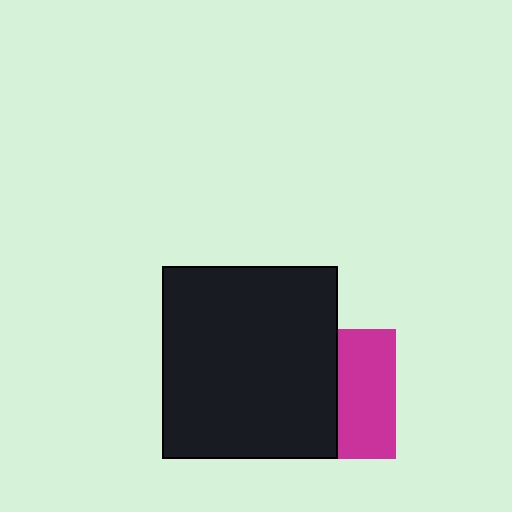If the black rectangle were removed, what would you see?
You would see the complete magenta square.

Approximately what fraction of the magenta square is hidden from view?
Roughly 55% of the magenta square is hidden behind the black rectangle.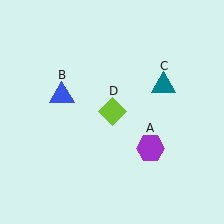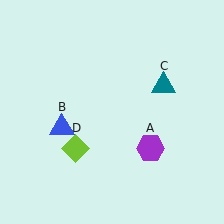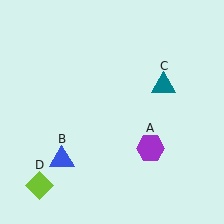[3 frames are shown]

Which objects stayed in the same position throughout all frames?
Purple hexagon (object A) and teal triangle (object C) remained stationary.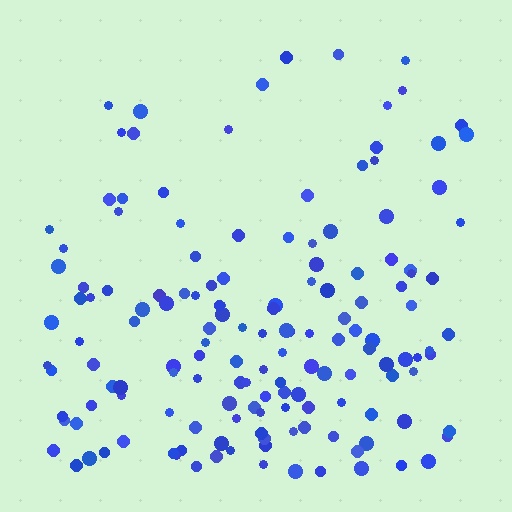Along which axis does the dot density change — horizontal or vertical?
Vertical.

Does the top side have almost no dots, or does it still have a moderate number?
Still a moderate number, just noticeably fewer than the bottom.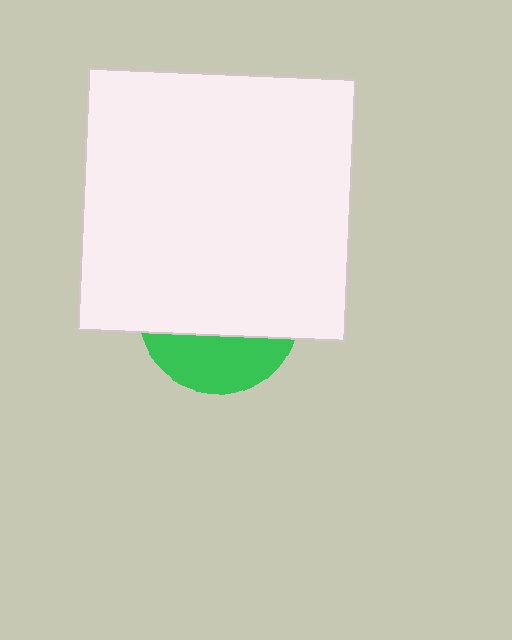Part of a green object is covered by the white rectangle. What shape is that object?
It is a circle.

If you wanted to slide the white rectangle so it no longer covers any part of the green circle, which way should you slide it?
Slide it up — that is the most direct way to separate the two shapes.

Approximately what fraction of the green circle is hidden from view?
Roughly 67% of the green circle is hidden behind the white rectangle.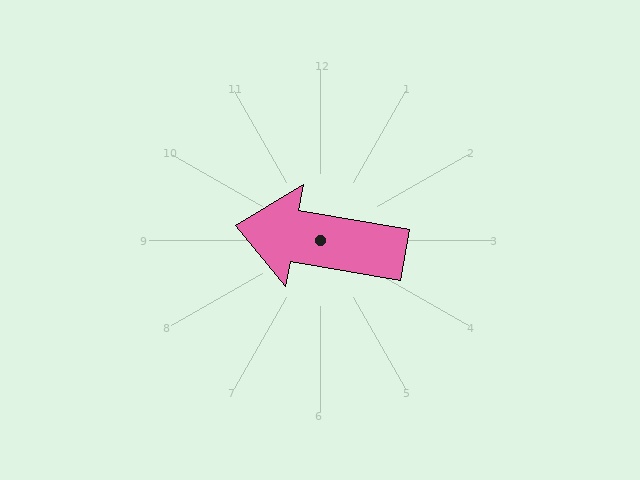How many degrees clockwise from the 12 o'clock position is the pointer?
Approximately 280 degrees.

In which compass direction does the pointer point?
West.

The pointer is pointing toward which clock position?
Roughly 9 o'clock.